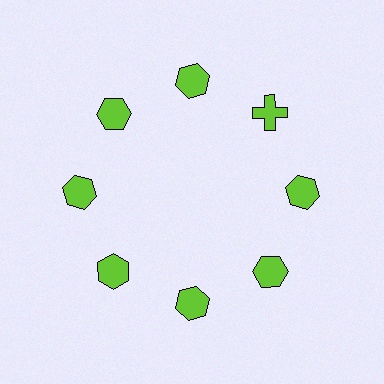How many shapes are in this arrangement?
There are 8 shapes arranged in a ring pattern.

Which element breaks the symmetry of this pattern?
The lime cross at roughly the 2 o'clock position breaks the symmetry. All other shapes are lime hexagons.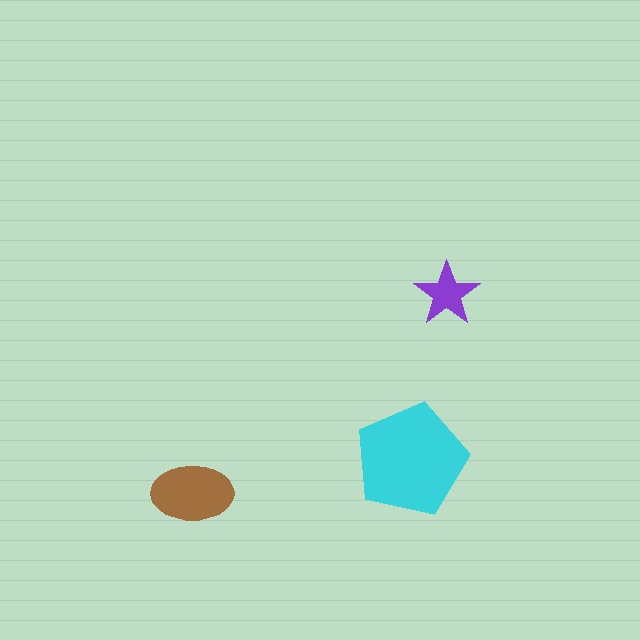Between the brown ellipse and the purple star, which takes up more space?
The brown ellipse.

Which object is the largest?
The cyan pentagon.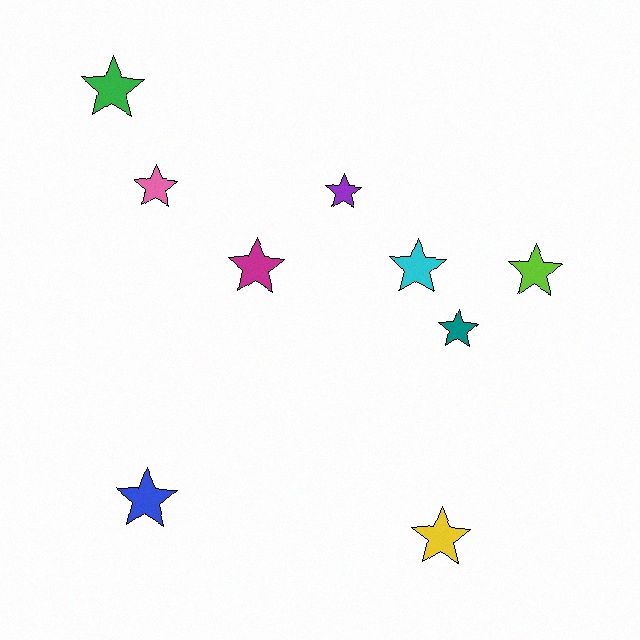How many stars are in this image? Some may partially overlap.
There are 9 stars.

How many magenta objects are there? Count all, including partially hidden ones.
There is 1 magenta object.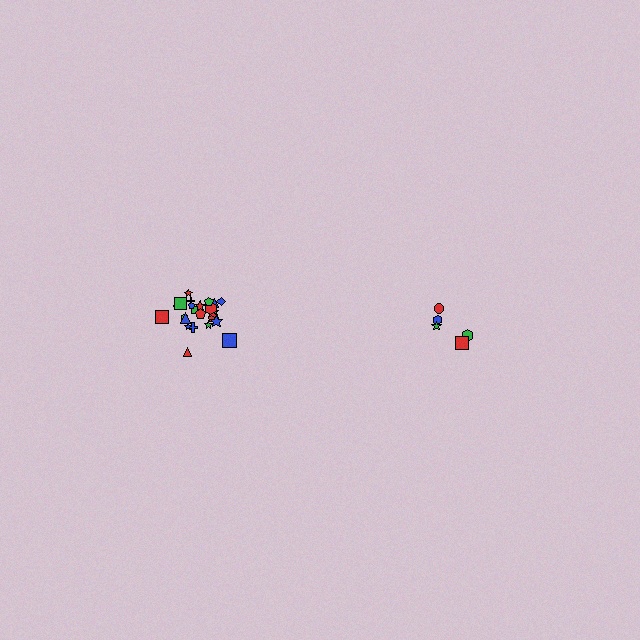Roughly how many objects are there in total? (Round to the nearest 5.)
Roughly 30 objects in total.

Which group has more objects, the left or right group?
The left group.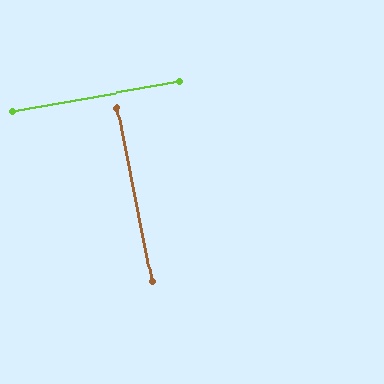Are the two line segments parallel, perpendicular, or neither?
Perpendicular — they meet at approximately 89°.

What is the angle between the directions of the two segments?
Approximately 89 degrees.